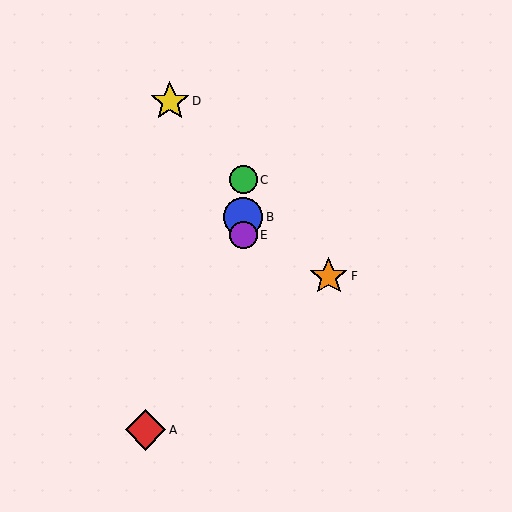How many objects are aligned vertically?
3 objects (B, C, E) are aligned vertically.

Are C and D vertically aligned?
No, C is at x≈243 and D is at x≈170.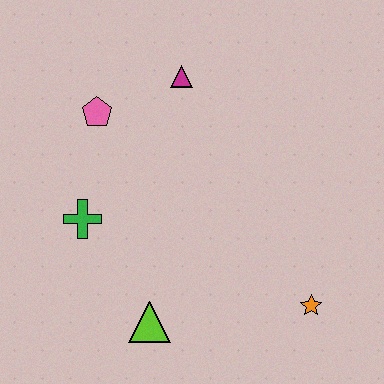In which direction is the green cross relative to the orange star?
The green cross is to the left of the orange star.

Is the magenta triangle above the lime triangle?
Yes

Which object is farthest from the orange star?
The pink pentagon is farthest from the orange star.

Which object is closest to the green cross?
The pink pentagon is closest to the green cross.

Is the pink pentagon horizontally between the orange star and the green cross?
Yes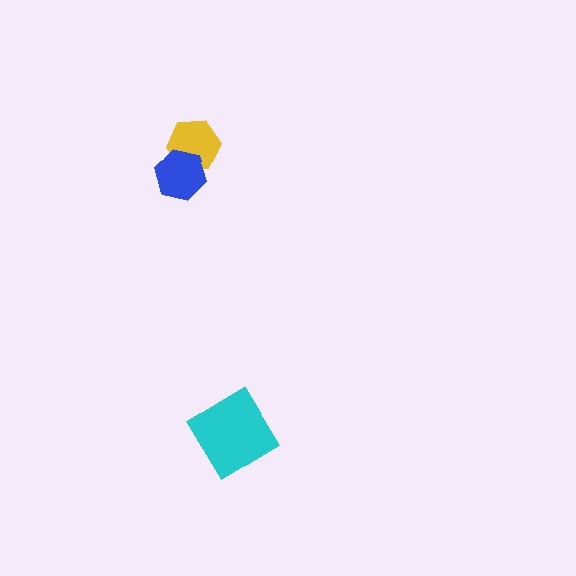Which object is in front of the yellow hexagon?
The blue hexagon is in front of the yellow hexagon.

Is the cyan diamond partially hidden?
No, no other shape covers it.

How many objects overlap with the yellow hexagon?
1 object overlaps with the yellow hexagon.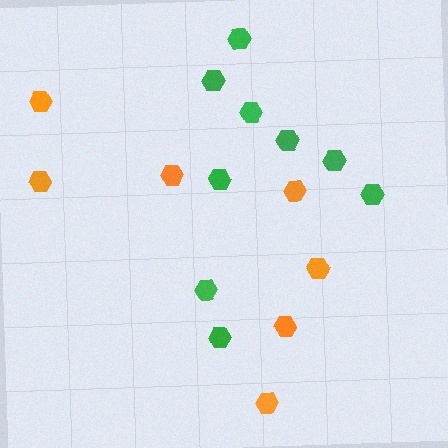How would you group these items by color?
There are 2 groups: one group of green hexagons (9) and one group of orange hexagons (7).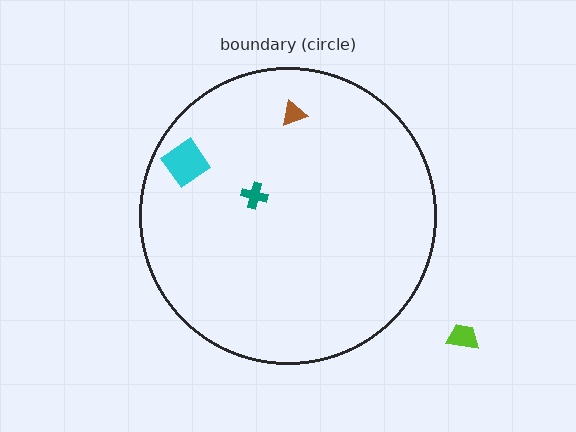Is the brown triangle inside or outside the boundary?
Inside.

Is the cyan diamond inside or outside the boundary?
Inside.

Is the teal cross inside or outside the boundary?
Inside.